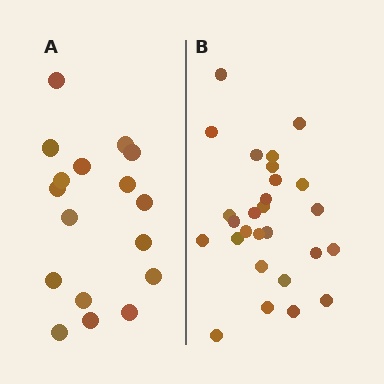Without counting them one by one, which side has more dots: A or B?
Region B (the right region) has more dots.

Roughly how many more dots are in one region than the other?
Region B has roughly 10 or so more dots than region A.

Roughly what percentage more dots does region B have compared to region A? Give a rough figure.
About 60% more.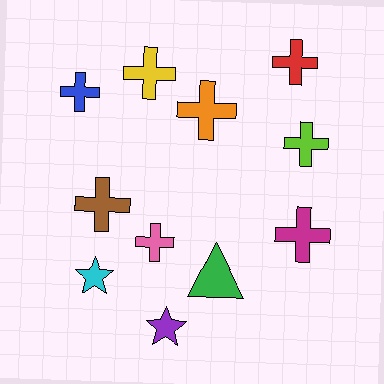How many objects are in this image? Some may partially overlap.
There are 11 objects.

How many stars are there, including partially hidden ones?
There are 2 stars.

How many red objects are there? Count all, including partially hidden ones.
There is 1 red object.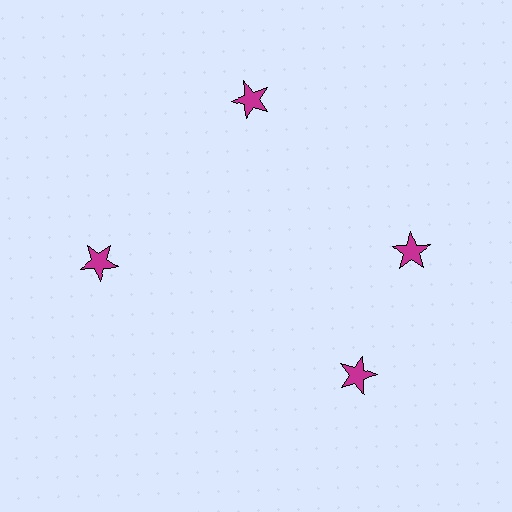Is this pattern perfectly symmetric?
No. The 4 magenta stars are arranged in a ring, but one element near the 6 o'clock position is rotated out of alignment along the ring, breaking the 4-fold rotational symmetry.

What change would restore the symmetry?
The symmetry would be restored by rotating it back into even spacing with its neighbors so that all 4 stars sit at equal angles and equal distance from the center.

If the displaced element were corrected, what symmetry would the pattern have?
It would have 4-fold rotational symmetry — the pattern would map onto itself every 90 degrees.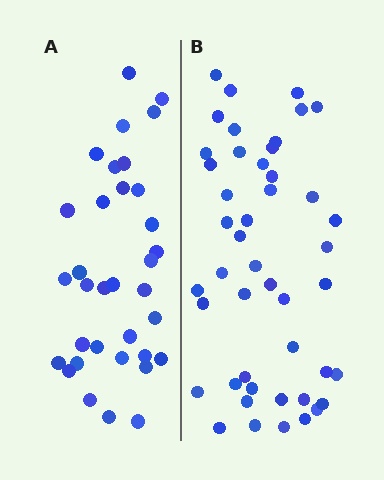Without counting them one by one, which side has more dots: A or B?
Region B (the right region) has more dots.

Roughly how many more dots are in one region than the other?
Region B has roughly 12 or so more dots than region A.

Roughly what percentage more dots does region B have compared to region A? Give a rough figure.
About 35% more.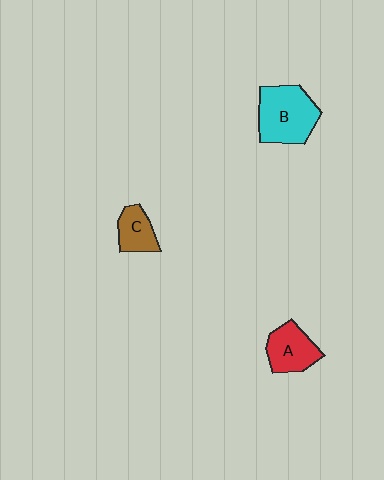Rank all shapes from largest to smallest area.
From largest to smallest: B (cyan), A (red), C (brown).